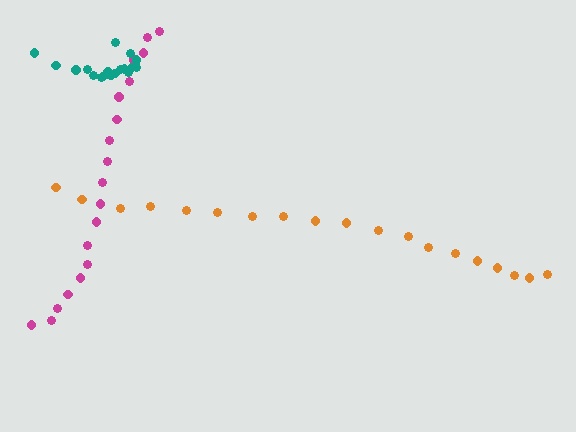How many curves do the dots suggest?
There are 3 distinct paths.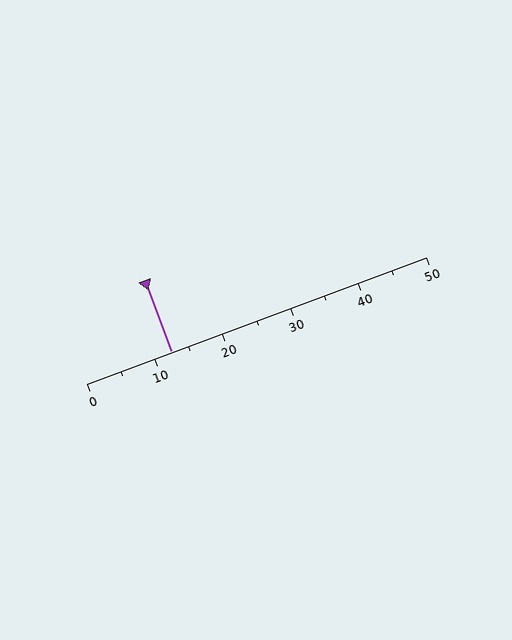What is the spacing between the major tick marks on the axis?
The major ticks are spaced 10 apart.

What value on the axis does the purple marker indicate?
The marker indicates approximately 12.5.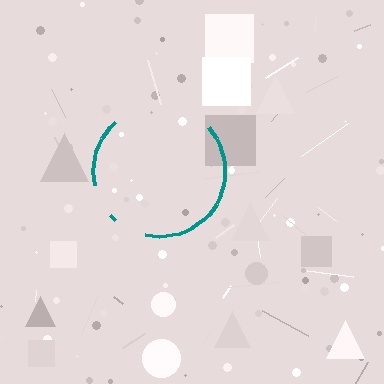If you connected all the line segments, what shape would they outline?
They would outline a circle.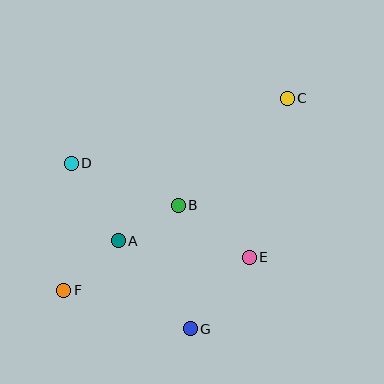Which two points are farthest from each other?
Points C and F are farthest from each other.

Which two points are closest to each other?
Points A and B are closest to each other.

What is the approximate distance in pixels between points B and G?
The distance between B and G is approximately 124 pixels.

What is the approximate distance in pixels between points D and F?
The distance between D and F is approximately 127 pixels.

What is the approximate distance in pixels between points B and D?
The distance between B and D is approximately 115 pixels.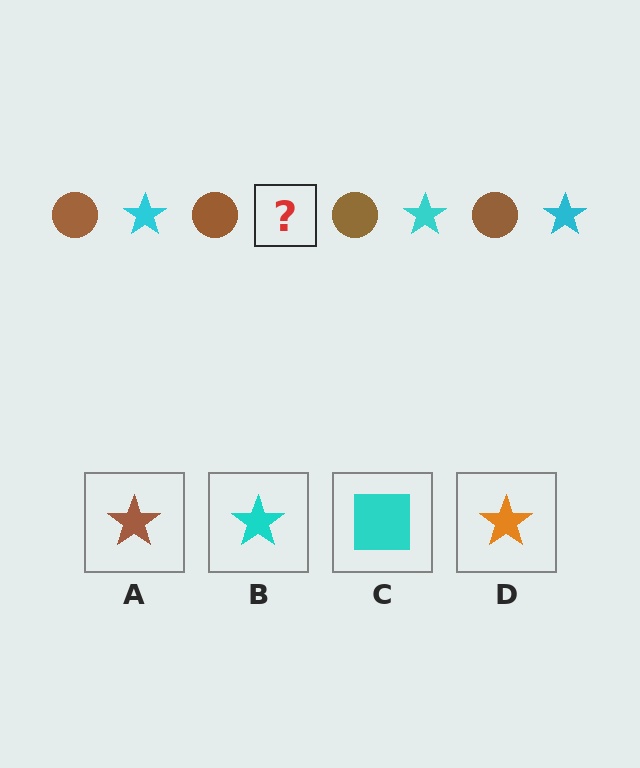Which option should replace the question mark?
Option B.